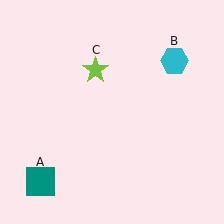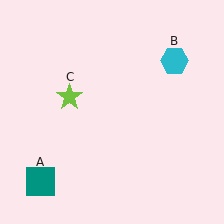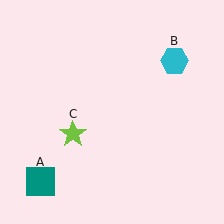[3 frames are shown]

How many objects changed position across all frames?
1 object changed position: lime star (object C).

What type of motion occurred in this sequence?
The lime star (object C) rotated counterclockwise around the center of the scene.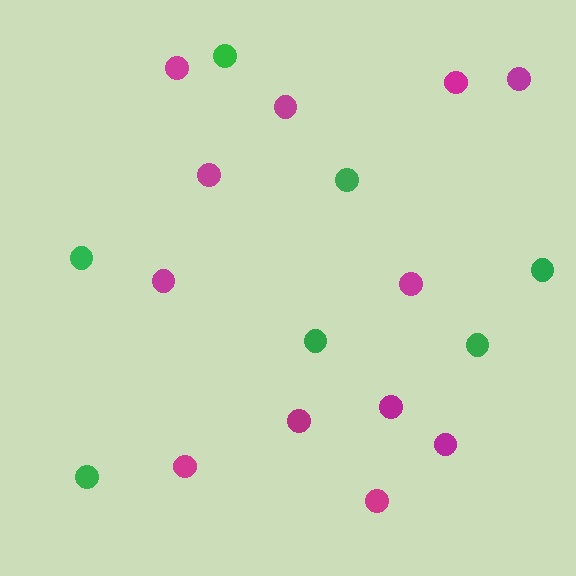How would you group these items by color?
There are 2 groups: one group of magenta circles (12) and one group of green circles (7).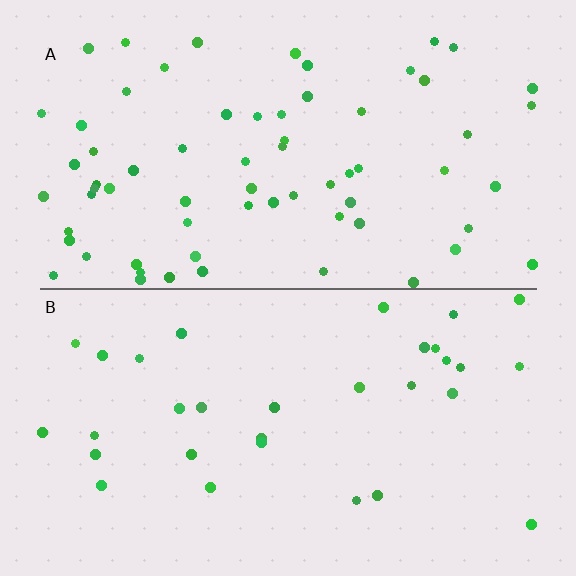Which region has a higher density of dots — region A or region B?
A (the top).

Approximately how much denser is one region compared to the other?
Approximately 2.1× — region A over region B.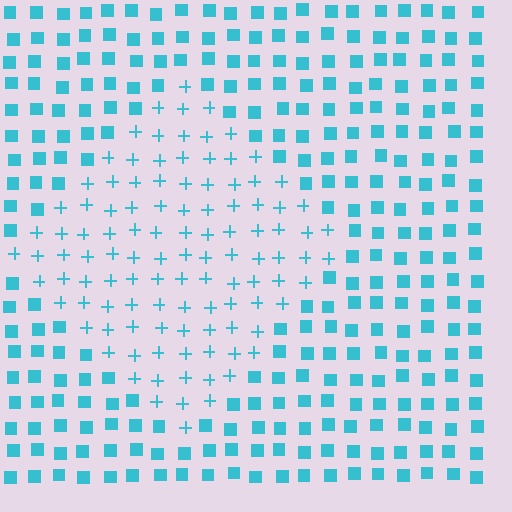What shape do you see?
I see a diamond.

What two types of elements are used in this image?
The image uses plus signs inside the diamond region and squares outside it.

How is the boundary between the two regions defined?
The boundary is defined by a change in element shape: plus signs inside vs. squares outside. All elements share the same color and spacing.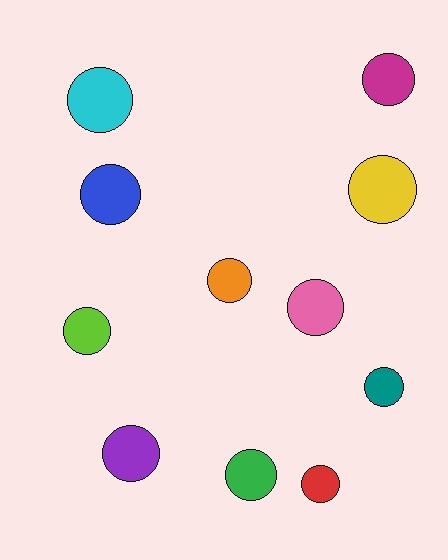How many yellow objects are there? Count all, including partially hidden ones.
There is 1 yellow object.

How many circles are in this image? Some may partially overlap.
There are 11 circles.